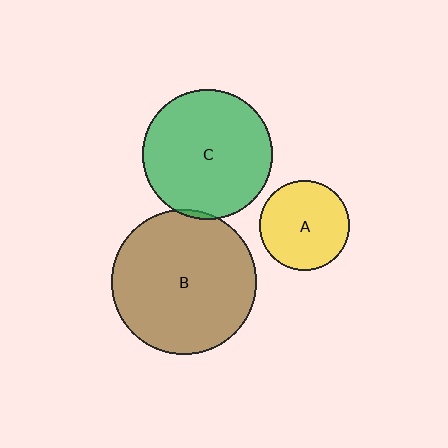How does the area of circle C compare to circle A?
Approximately 2.1 times.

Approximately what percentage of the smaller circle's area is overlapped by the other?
Approximately 5%.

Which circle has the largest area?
Circle B (brown).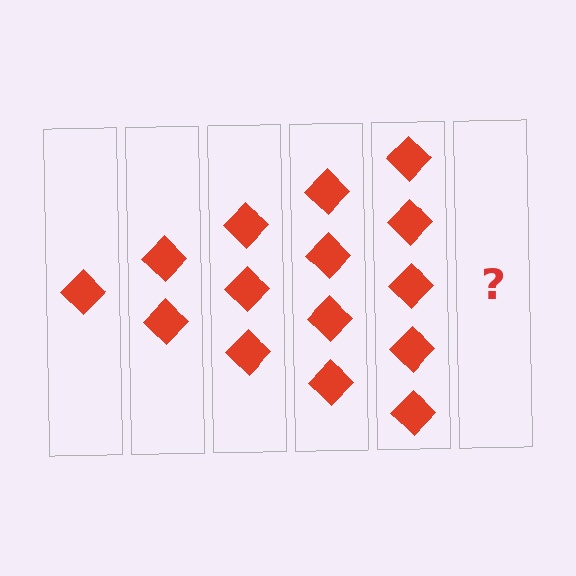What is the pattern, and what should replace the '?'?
The pattern is that each step adds one more diamond. The '?' should be 6 diamonds.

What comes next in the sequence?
The next element should be 6 diamonds.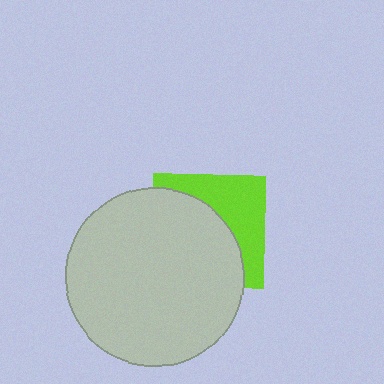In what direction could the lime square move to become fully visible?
The lime square could move toward the upper-right. That would shift it out from behind the light gray circle entirely.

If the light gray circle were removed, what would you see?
You would see the complete lime square.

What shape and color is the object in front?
The object in front is a light gray circle.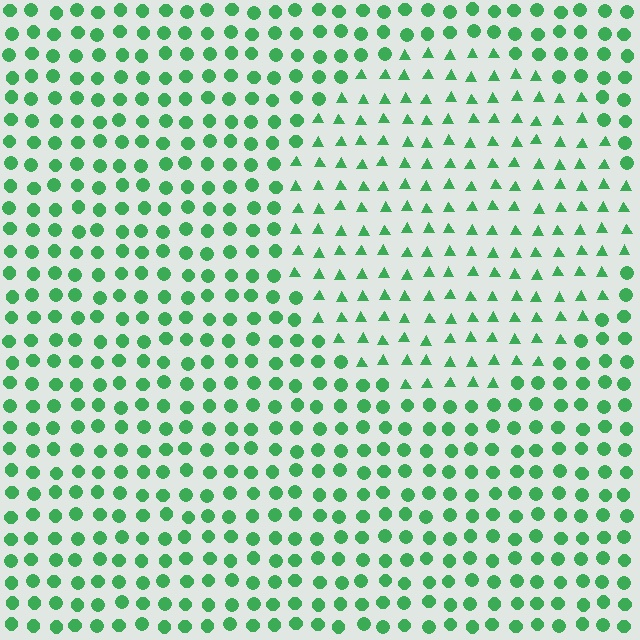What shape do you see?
I see a circle.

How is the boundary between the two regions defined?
The boundary is defined by a change in element shape: triangles inside vs. circles outside. All elements share the same color and spacing.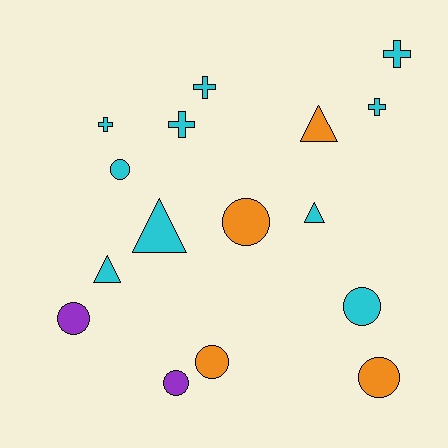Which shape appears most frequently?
Circle, with 7 objects.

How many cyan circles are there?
There are 2 cyan circles.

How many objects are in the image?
There are 16 objects.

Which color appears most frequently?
Cyan, with 10 objects.